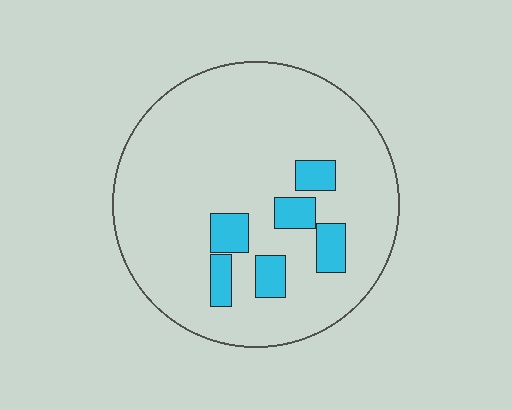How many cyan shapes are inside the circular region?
6.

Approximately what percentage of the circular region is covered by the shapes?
Approximately 15%.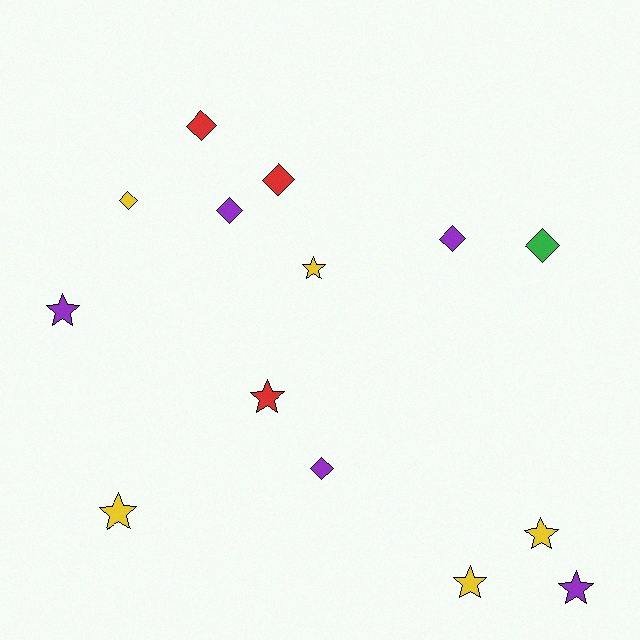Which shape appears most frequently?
Diamond, with 7 objects.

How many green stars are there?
There are no green stars.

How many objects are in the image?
There are 14 objects.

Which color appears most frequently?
Yellow, with 5 objects.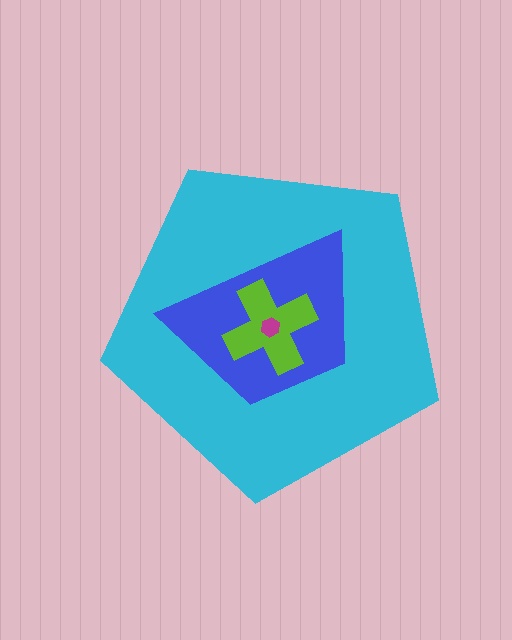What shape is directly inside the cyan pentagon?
The blue trapezoid.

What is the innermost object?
The magenta hexagon.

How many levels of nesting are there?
4.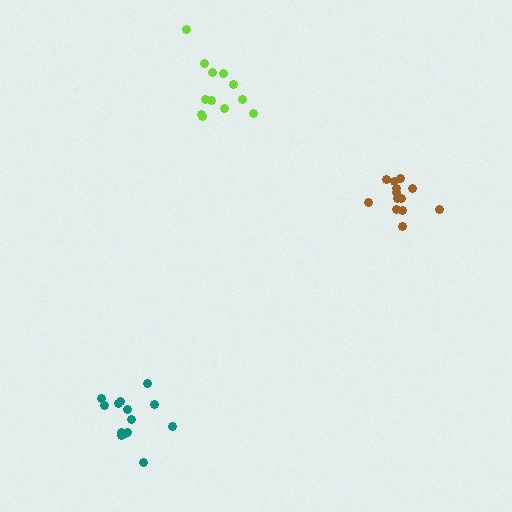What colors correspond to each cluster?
The clusters are colored: teal, brown, lime.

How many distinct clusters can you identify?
There are 3 distinct clusters.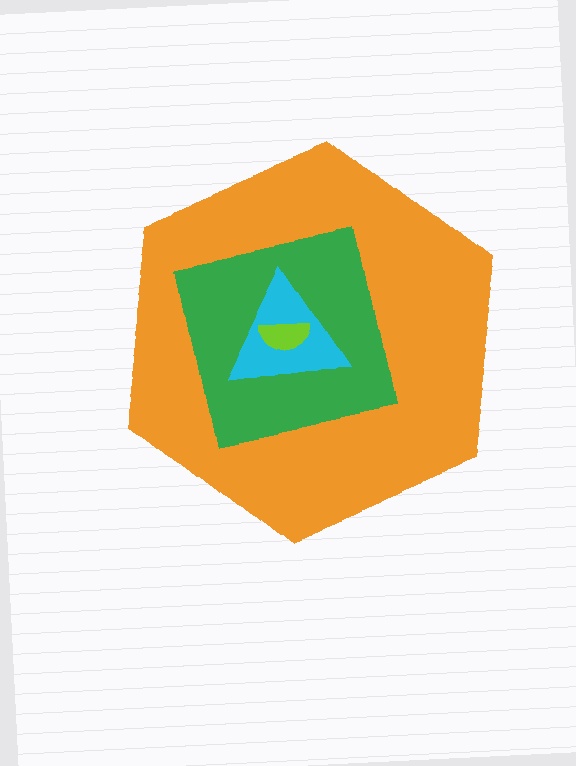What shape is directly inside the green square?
The cyan triangle.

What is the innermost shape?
The lime semicircle.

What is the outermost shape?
The orange hexagon.